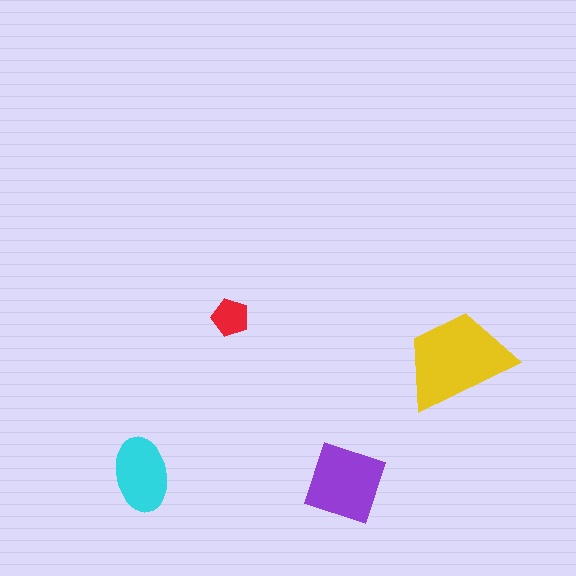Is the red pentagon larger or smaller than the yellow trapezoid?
Smaller.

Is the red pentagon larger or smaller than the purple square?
Smaller.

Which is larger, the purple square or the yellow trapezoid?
The yellow trapezoid.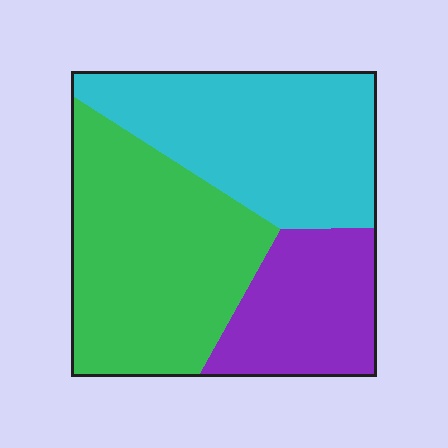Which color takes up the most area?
Green, at roughly 40%.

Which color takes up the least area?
Purple, at roughly 20%.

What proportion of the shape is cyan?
Cyan covers roughly 35% of the shape.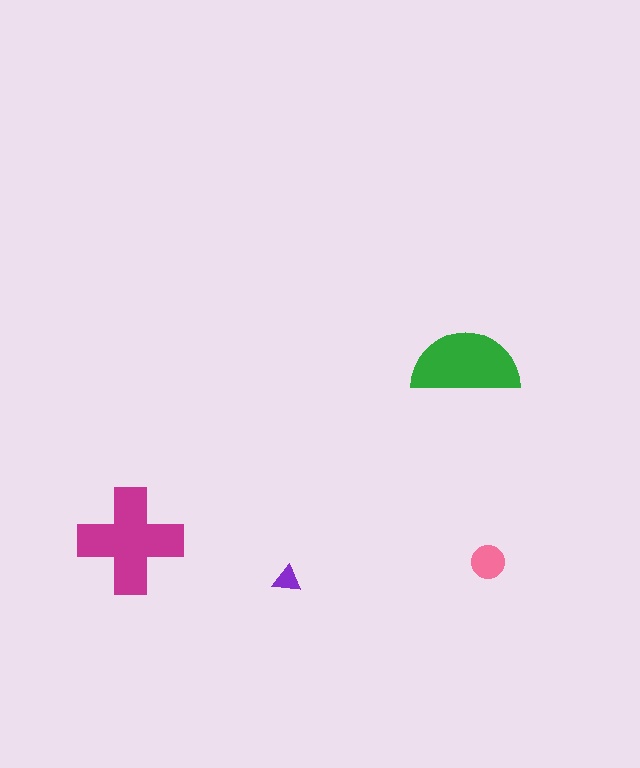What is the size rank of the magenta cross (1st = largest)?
1st.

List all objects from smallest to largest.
The purple triangle, the pink circle, the green semicircle, the magenta cross.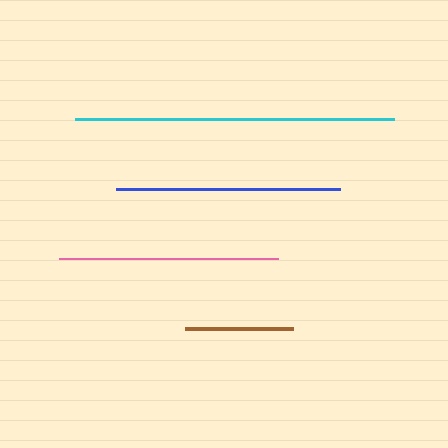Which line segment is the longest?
The cyan line is the longest at approximately 320 pixels.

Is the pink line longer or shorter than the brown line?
The pink line is longer than the brown line.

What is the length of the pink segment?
The pink segment is approximately 219 pixels long.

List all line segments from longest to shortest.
From longest to shortest: cyan, blue, pink, brown.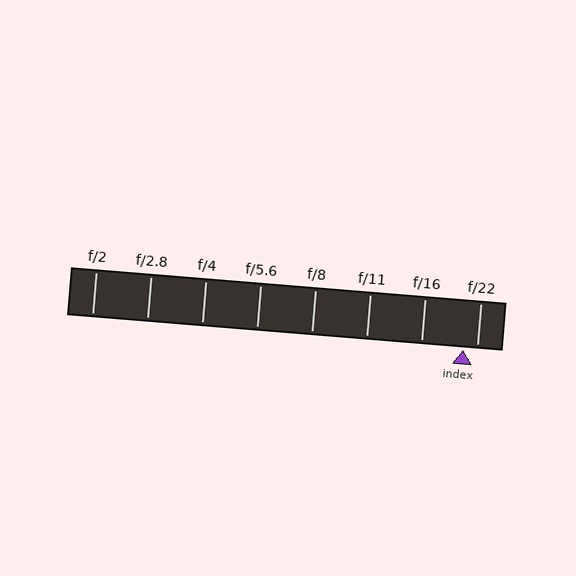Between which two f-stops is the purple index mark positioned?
The index mark is between f/16 and f/22.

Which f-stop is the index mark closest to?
The index mark is closest to f/22.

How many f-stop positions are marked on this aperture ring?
There are 8 f-stop positions marked.